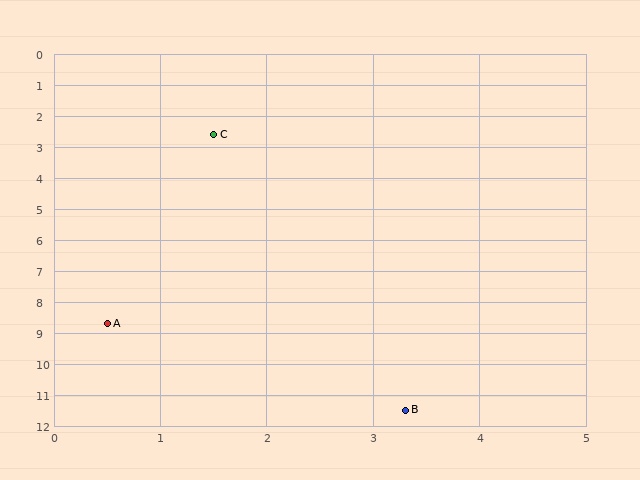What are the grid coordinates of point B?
Point B is at approximately (3.3, 11.5).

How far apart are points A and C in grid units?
Points A and C are about 6.2 grid units apart.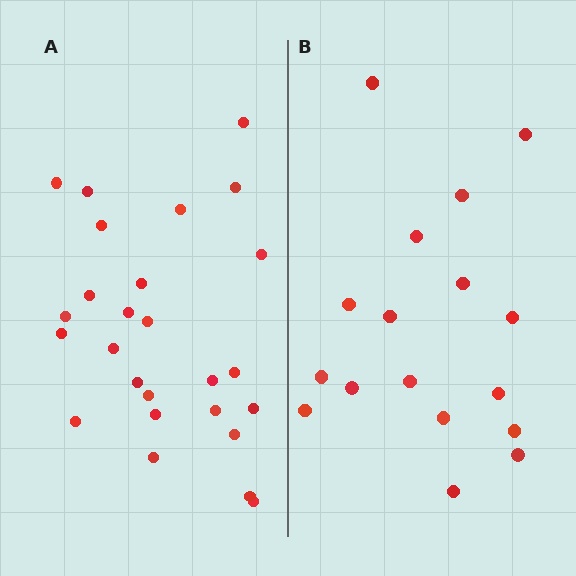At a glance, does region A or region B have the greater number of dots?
Region A (the left region) has more dots.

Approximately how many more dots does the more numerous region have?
Region A has roughly 8 or so more dots than region B.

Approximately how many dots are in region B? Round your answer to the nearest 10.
About 20 dots. (The exact count is 17, which rounds to 20.)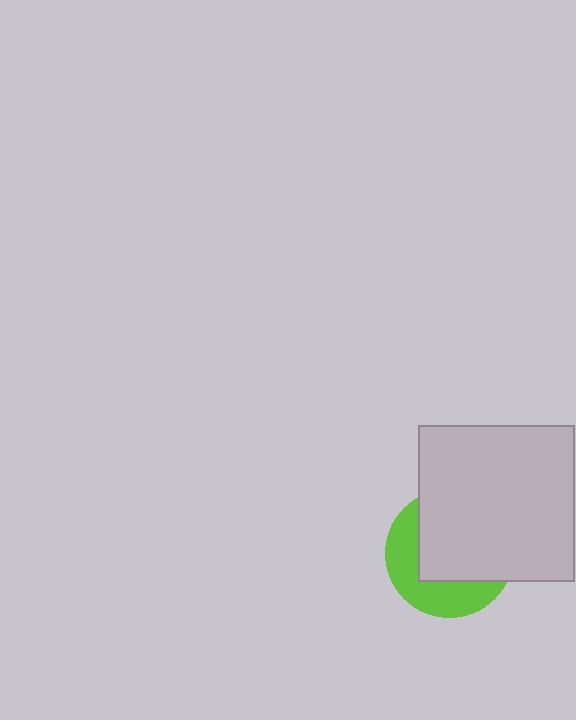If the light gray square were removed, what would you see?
You would see the complete lime circle.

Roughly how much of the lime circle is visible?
A small part of it is visible (roughly 40%).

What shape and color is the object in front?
The object in front is a light gray square.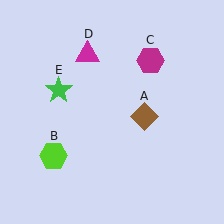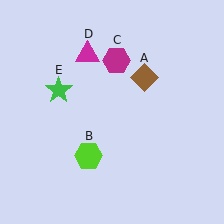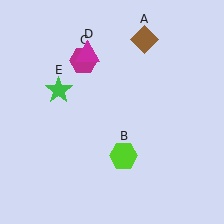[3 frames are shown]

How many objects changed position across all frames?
3 objects changed position: brown diamond (object A), lime hexagon (object B), magenta hexagon (object C).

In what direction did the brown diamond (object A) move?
The brown diamond (object A) moved up.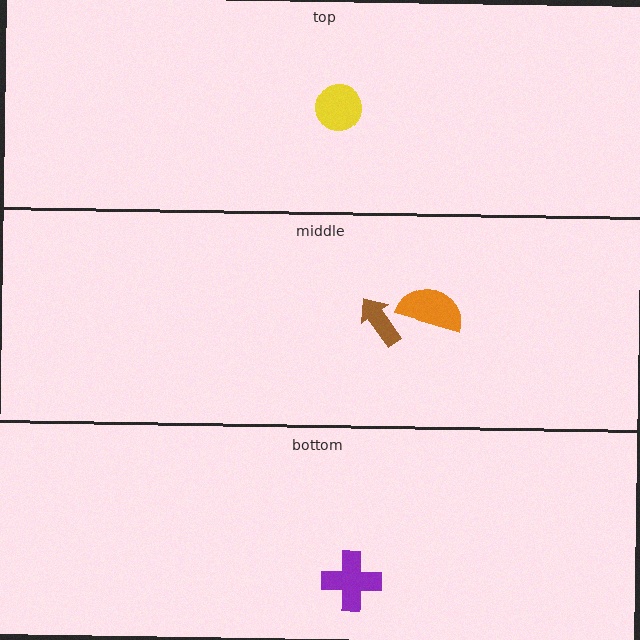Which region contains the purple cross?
The bottom region.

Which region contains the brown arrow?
The middle region.